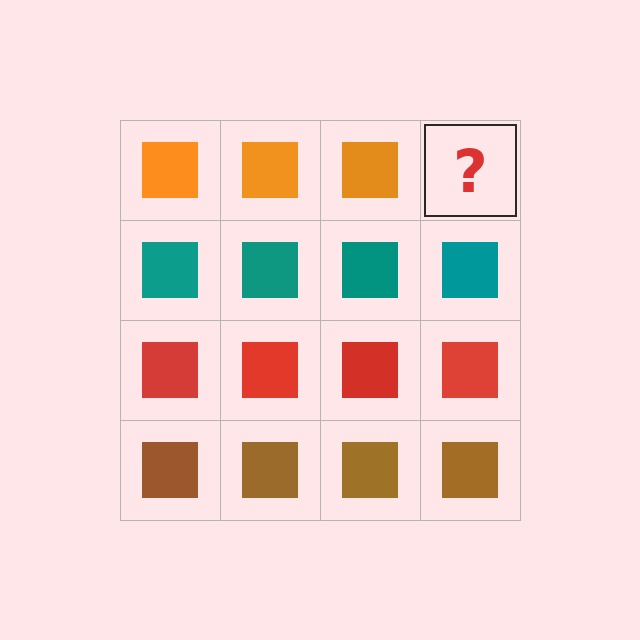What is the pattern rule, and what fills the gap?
The rule is that each row has a consistent color. The gap should be filled with an orange square.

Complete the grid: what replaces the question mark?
The question mark should be replaced with an orange square.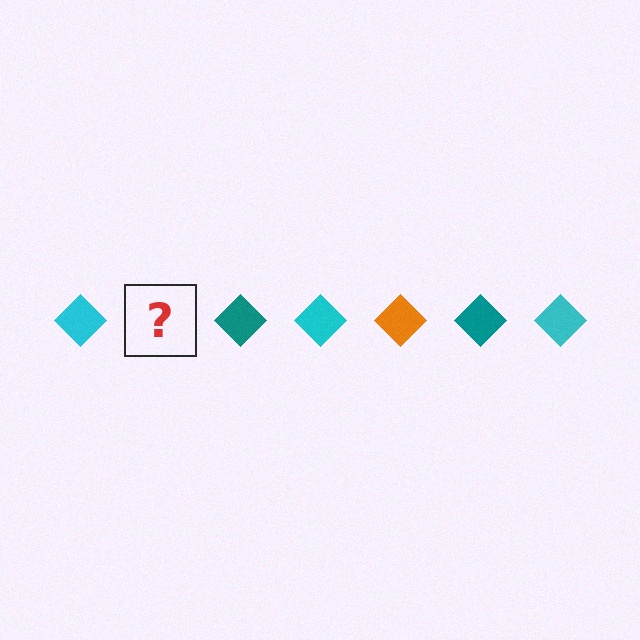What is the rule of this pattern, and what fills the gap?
The rule is that the pattern cycles through cyan, orange, teal diamonds. The gap should be filled with an orange diamond.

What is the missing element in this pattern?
The missing element is an orange diamond.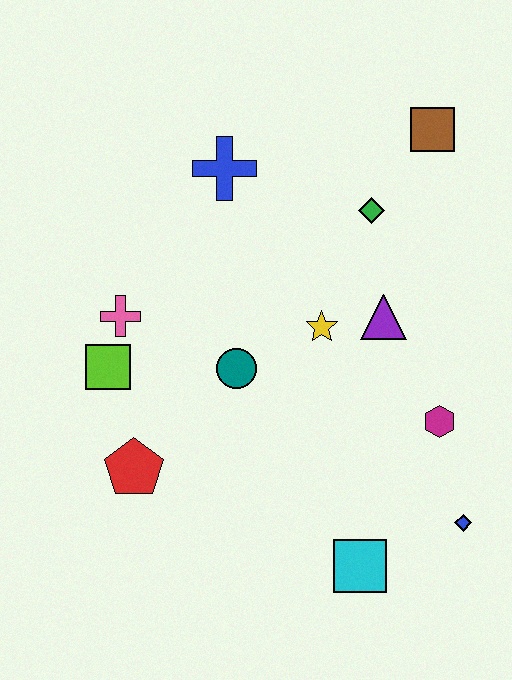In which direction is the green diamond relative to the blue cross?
The green diamond is to the right of the blue cross.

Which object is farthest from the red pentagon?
The brown square is farthest from the red pentagon.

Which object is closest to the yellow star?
The purple triangle is closest to the yellow star.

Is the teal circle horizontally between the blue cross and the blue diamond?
Yes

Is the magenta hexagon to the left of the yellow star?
No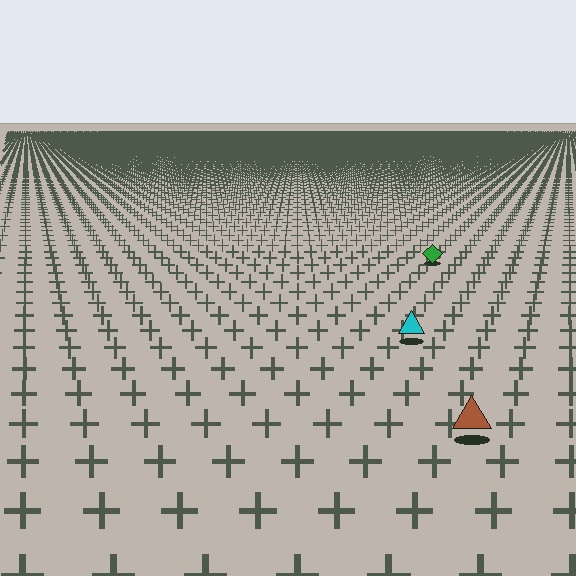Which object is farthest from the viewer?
The green diamond is farthest from the viewer. It appears smaller and the ground texture around it is denser.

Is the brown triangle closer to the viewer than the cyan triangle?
Yes. The brown triangle is closer — you can tell from the texture gradient: the ground texture is coarser near it.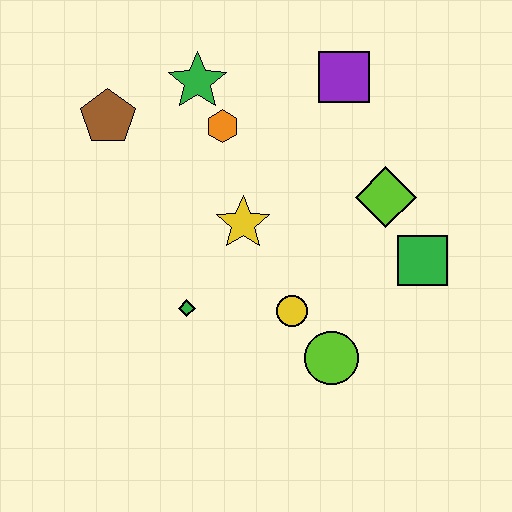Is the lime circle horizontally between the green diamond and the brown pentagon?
No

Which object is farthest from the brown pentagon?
The green square is farthest from the brown pentagon.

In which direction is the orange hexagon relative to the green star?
The orange hexagon is below the green star.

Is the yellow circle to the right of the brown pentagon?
Yes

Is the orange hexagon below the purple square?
Yes